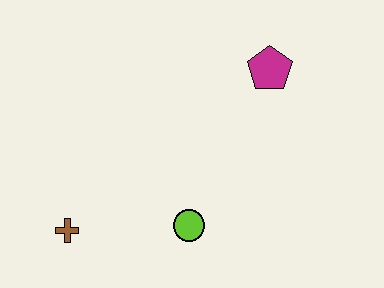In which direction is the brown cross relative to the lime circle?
The brown cross is to the left of the lime circle.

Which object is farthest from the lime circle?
The magenta pentagon is farthest from the lime circle.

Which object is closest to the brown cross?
The lime circle is closest to the brown cross.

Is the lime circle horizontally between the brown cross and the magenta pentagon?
Yes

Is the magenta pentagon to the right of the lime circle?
Yes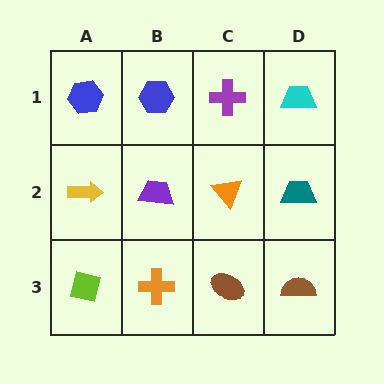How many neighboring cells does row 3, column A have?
2.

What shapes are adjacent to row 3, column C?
An orange triangle (row 2, column C), an orange cross (row 3, column B), a brown semicircle (row 3, column D).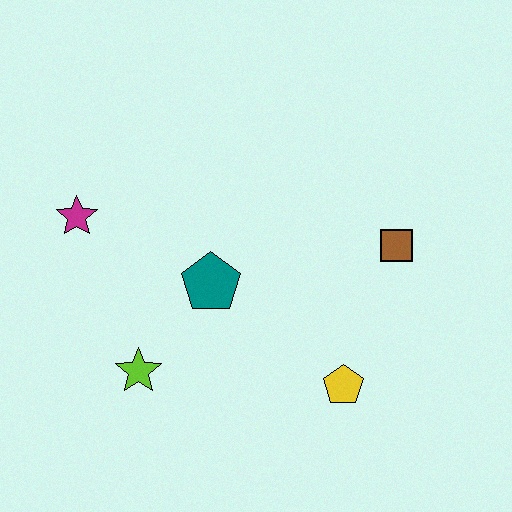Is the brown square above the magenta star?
No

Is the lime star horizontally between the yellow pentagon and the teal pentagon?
No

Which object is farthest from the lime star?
The brown square is farthest from the lime star.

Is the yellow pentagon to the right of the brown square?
No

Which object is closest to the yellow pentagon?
The brown square is closest to the yellow pentagon.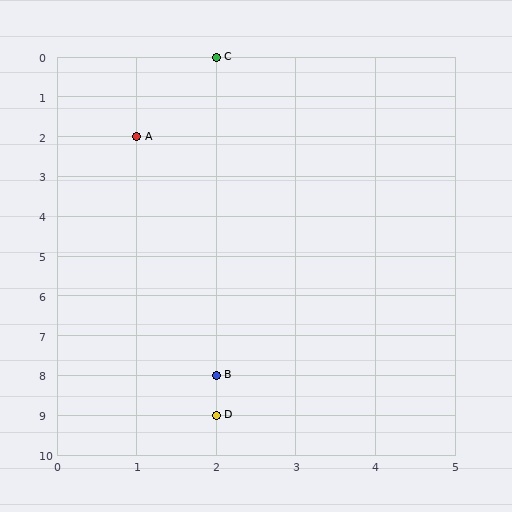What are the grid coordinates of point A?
Point A is at grid coordinates (1, 2).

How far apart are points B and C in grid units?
Points B and C are 8 rows apart.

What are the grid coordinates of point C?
Point C is at grid coordinates (2, 0).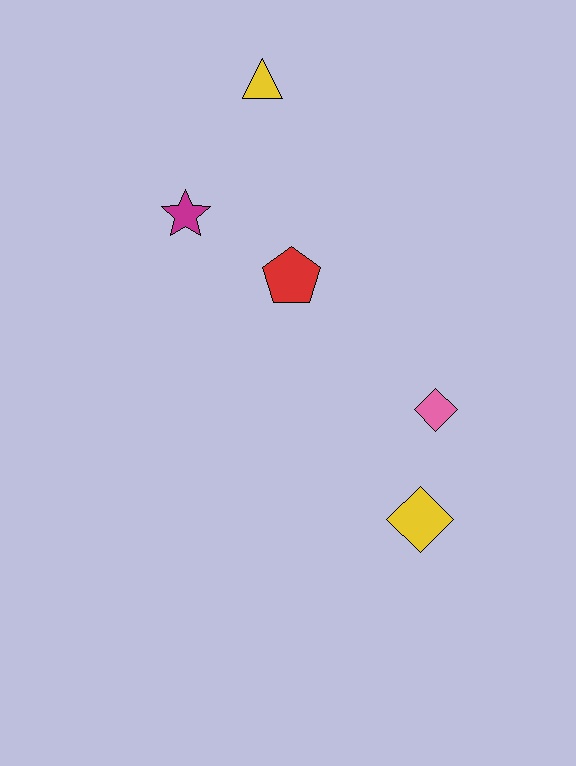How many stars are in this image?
There is 1 star.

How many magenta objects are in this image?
There is 1 magenta object.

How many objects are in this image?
There are 5 objects.